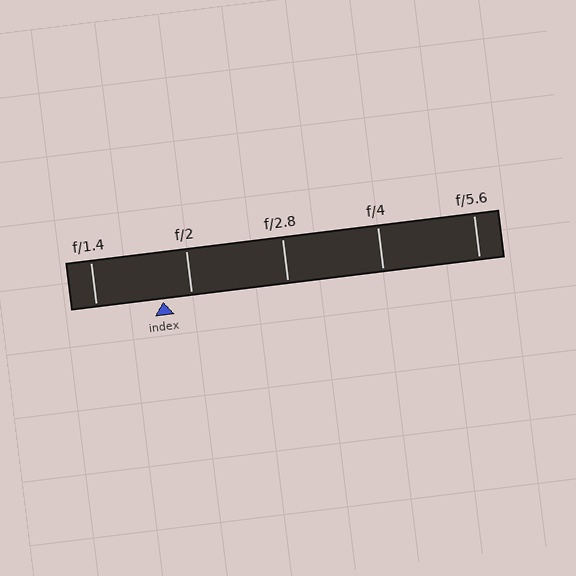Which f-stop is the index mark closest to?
The index mark is closest to f/2.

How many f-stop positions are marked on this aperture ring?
There are 5 f-stop positions marked.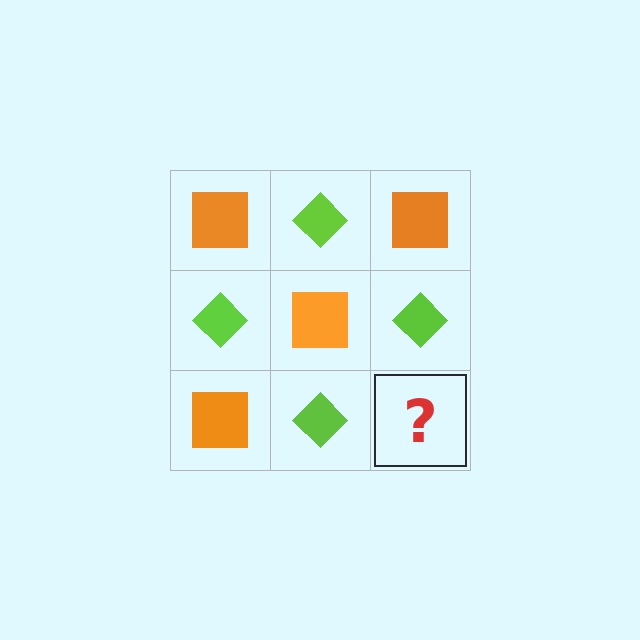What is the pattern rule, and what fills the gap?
The rule is that it alternates orange square and lime diamond in a checkerboard pattern. The gap should be filled with an orange square.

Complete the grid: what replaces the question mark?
The question mark should be replaced with an orange square.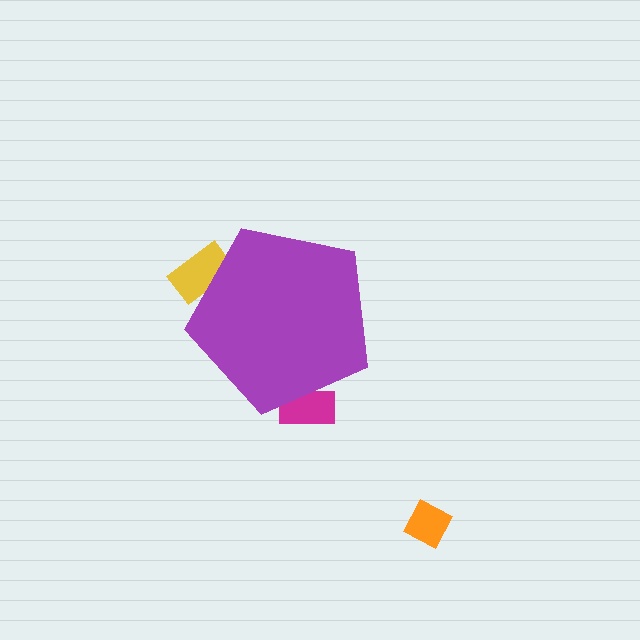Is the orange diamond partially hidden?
No, the orange diamond is fully visible.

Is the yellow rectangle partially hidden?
Yes, the yellow rectangle is partially hidden behind the purple pentagon.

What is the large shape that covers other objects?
A purple pentagon.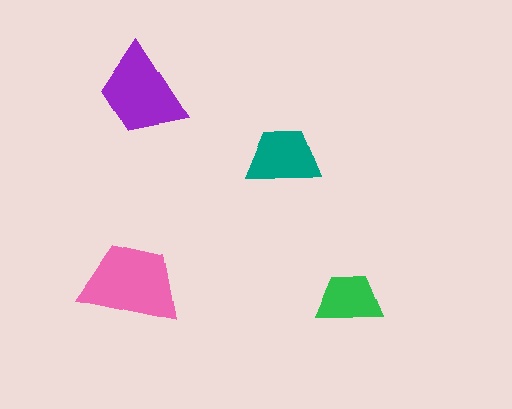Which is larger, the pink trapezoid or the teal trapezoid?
The pink one.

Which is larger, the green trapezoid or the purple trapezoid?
The purple one.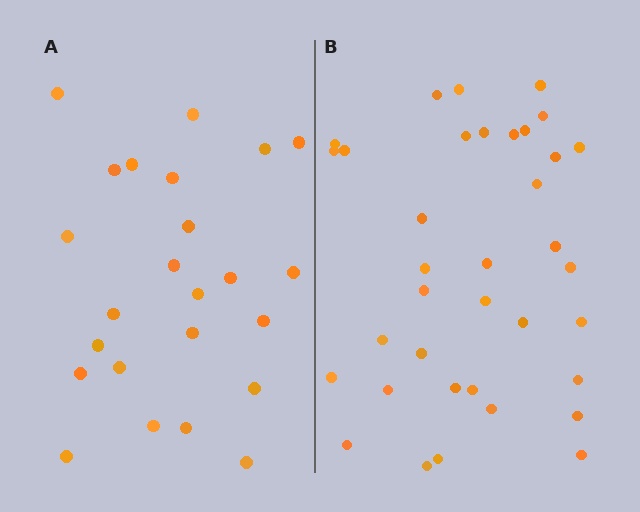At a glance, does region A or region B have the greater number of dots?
Region B (the right region) has more dots.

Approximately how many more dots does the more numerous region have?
Region B has roughly 12 or so more dots than region A.